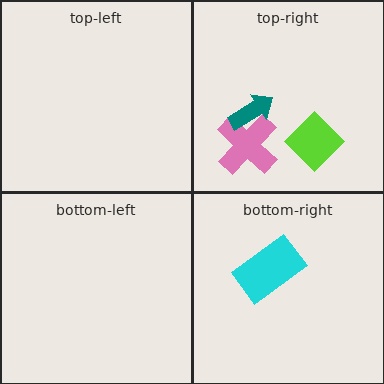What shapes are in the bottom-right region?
The cyan rectangle.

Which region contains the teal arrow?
The top-right region.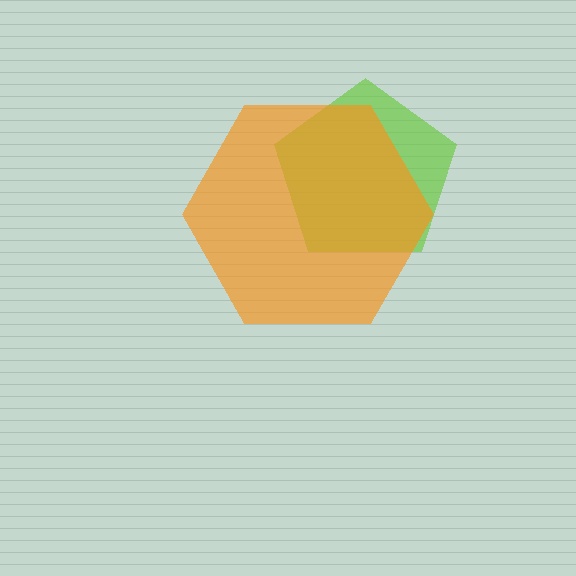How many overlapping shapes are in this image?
There are 2 overlapping shapes in the image.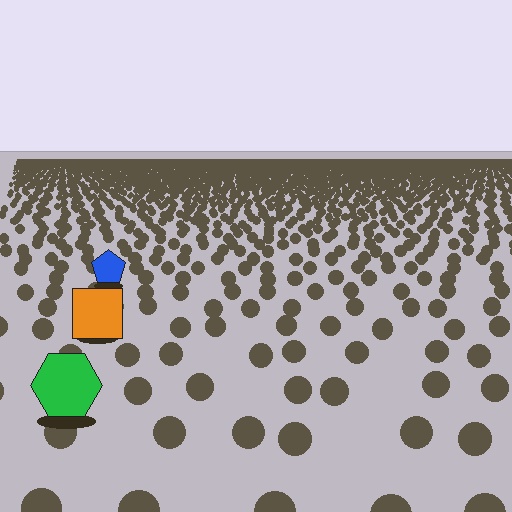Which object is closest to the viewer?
The green hexagon is closest. The texture marks near it are larger and more spread out.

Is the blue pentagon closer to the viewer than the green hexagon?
No. The green hexagon is closer — you can tell from the texture gradient: the ground texture is coarser near it.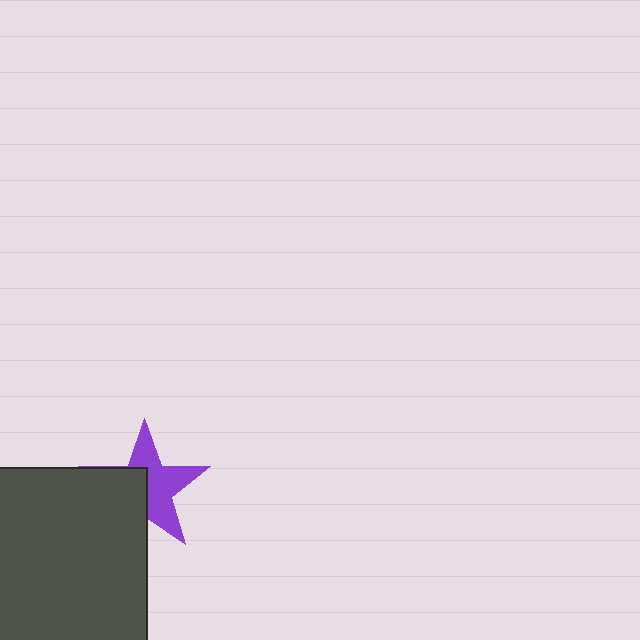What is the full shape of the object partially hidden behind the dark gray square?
The partially hidden object is a purple star.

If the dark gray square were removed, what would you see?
You would see the complete purple star.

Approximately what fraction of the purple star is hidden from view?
Roughly 43% of the purple star is hidden behind the dark gray square.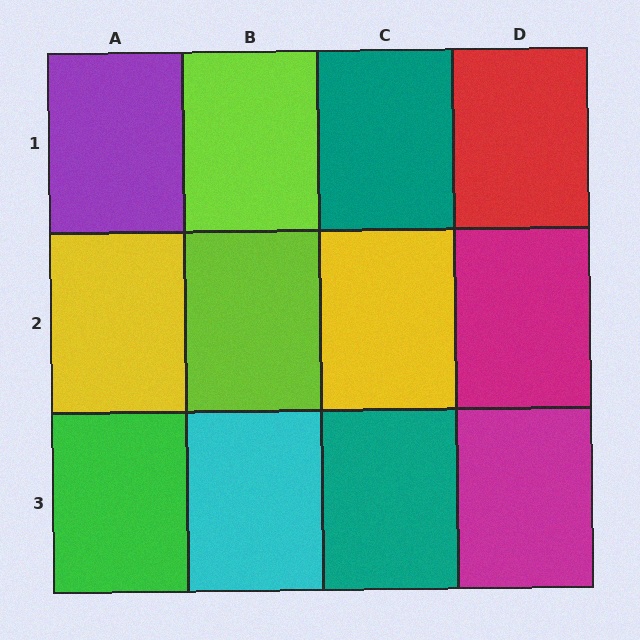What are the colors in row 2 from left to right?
Yellow, lime, yellow, magenta.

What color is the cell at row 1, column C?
Teal.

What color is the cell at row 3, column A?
Green.